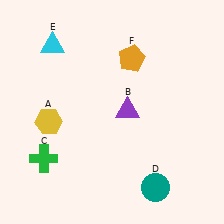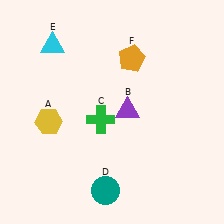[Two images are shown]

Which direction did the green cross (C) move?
The green cross (C) moved right.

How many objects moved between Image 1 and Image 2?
2 objects moved between the two images.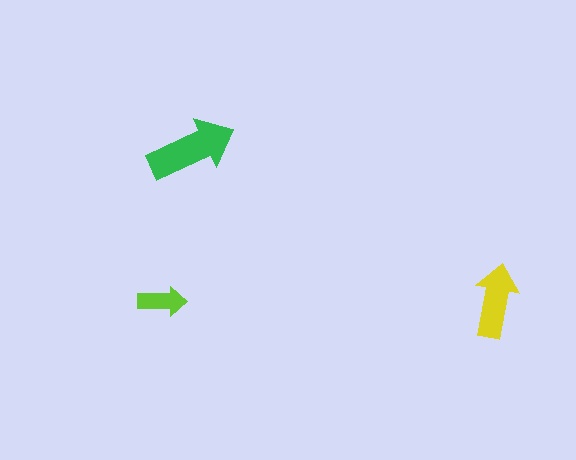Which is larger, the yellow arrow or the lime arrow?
The yellow one.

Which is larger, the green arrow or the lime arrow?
The green one.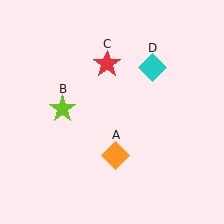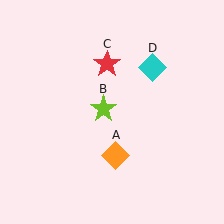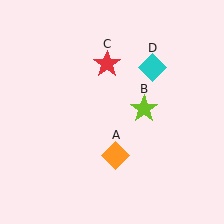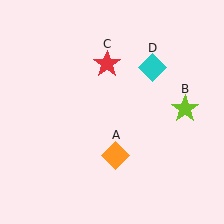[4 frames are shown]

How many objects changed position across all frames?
1 object changed position: lime star (object B).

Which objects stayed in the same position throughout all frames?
Orange diamond (object A) and red star (object C) and cyan diamond (object D) remained stationary.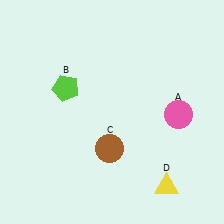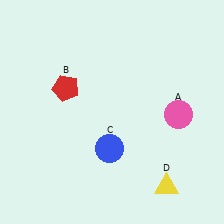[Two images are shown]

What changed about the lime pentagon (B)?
In Image 1, B is lime. In Image 2, it changed to red.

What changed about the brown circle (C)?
In Image 1, C is brown. In Image 2, it changed to blue.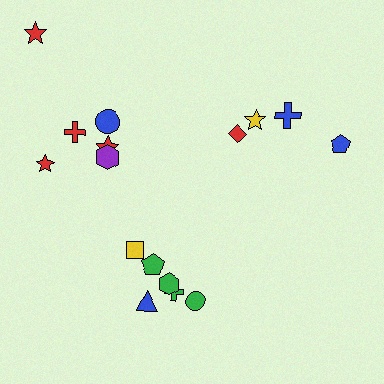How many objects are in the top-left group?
There are 6 objects.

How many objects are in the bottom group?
There are 6 objects.